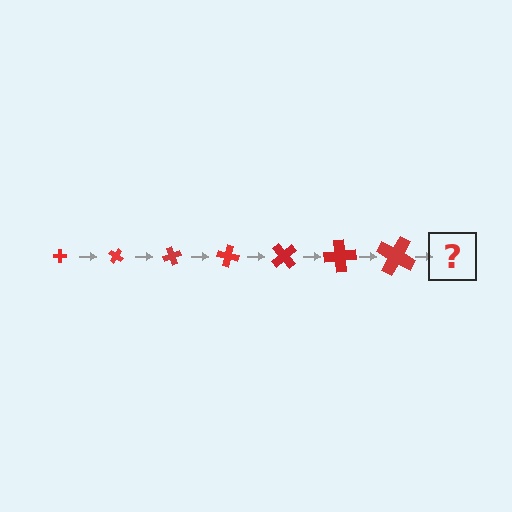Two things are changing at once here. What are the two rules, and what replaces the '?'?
The two rules are that the cross grows larger each step and it rotates 35 degrees each step. The '?' should be a cross, larger than the previous one and rotated 245 degrees from the start.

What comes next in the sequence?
The next element should be a cross, larger than the previous one and rotated 245 degrees from the start.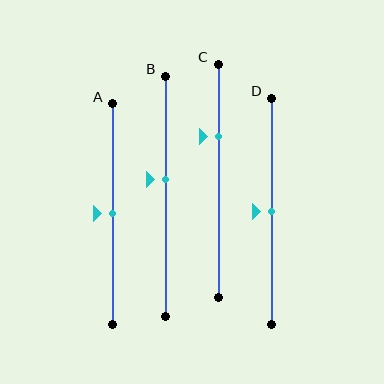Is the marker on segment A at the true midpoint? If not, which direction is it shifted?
Yes, the marker on segment A is at the true midpoint.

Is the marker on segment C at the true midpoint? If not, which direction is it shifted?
No, the marker on segment C is shifted upward by about 19% of the segment length.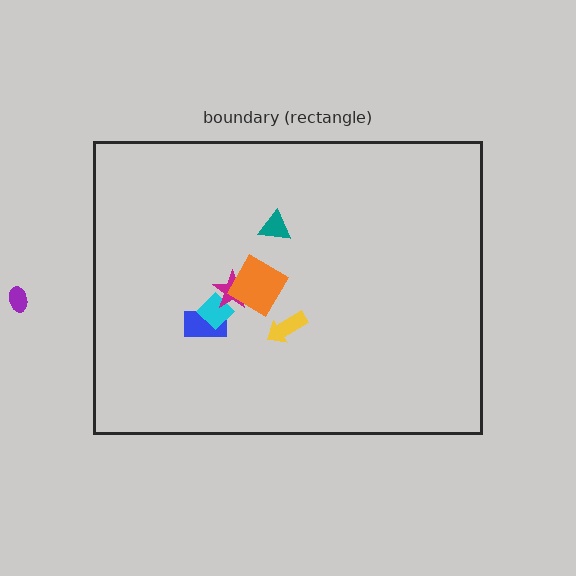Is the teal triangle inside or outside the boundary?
Inside.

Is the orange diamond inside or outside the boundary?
Inside.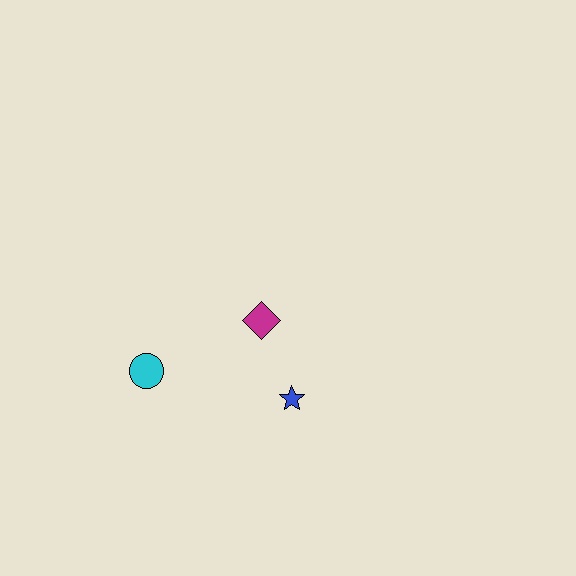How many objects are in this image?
There are 3 objects.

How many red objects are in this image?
There are no red objects.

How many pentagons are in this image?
There are no pentagons.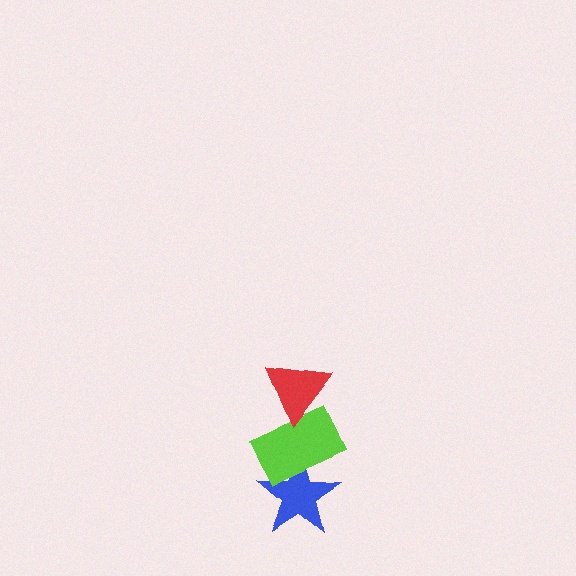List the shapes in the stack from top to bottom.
From top to bottom: the red triangle, the lime rectangle, the blue star.